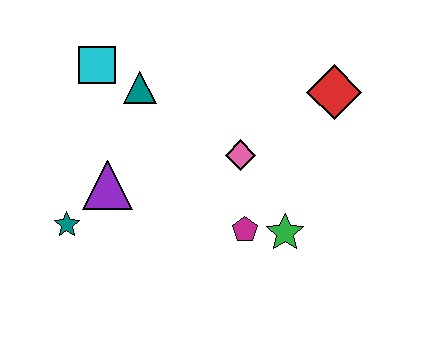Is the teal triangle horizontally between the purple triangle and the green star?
Yes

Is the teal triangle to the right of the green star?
No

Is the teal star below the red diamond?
Yes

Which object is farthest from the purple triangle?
The red diamond is farthest from the purple triangle.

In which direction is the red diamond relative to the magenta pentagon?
The red diamond is above the magenta pentagon.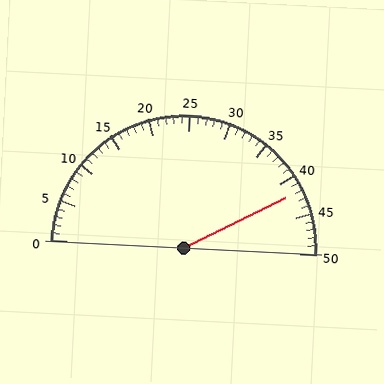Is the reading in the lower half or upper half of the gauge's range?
The reading is in the upper half of the range (0 to 50).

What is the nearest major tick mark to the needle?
The nearest major tick mark is 40.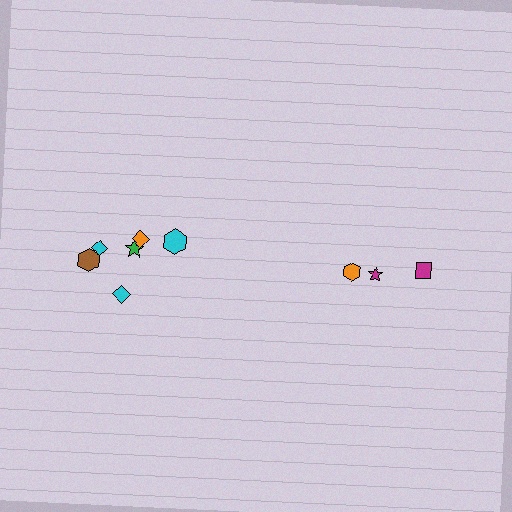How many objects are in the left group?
There are 6 objects.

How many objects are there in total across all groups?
There are 9 objects.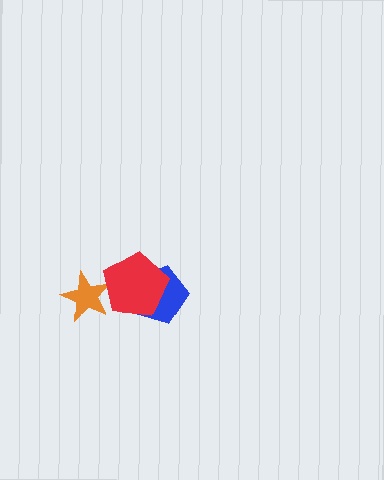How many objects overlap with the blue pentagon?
1 object overlaps with the blue pentagon.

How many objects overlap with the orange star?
1 object overlaps with the orange star.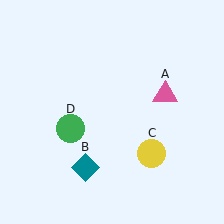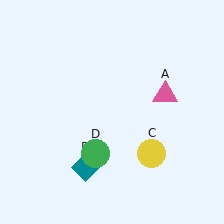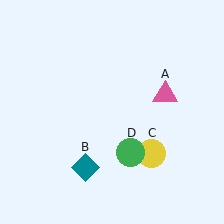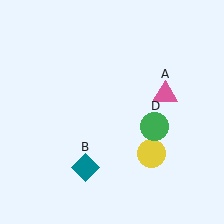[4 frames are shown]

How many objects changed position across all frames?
1 object changed position: green circle (object D).